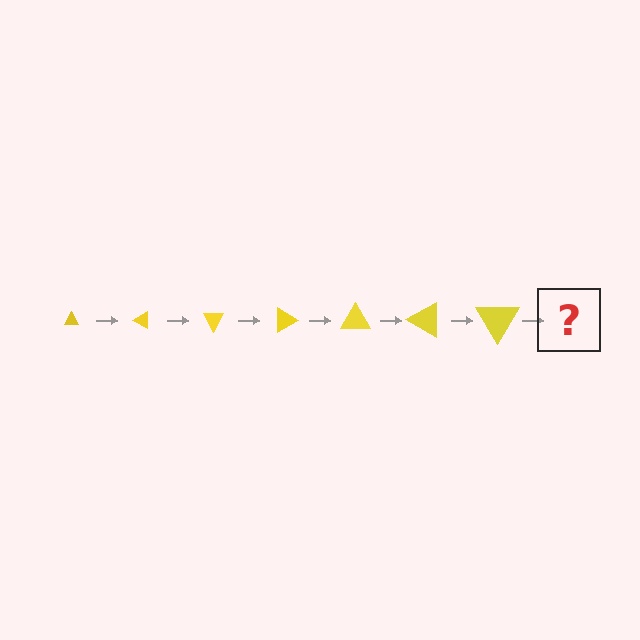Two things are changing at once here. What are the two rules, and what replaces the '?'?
The two rules are that the triangle grows larger each step and it rotates 30 degrees each step. The '?' should be a triangle, larger than the previous one and rotated 210 degrees from the start.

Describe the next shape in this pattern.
It should be a triangle, larger than the previous one and rotated 210 degrees from the start.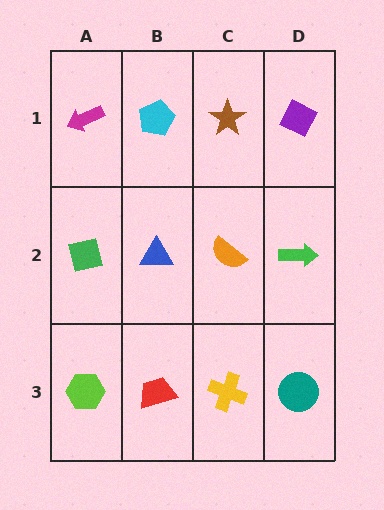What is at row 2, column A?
A green square.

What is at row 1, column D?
A purple diamond.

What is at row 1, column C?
A brown star.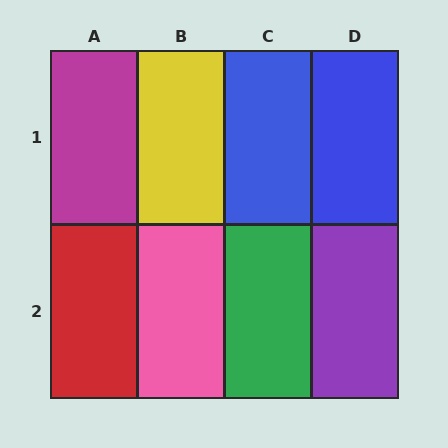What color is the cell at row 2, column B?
Pink.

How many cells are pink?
1 cell is pink.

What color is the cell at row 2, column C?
Green.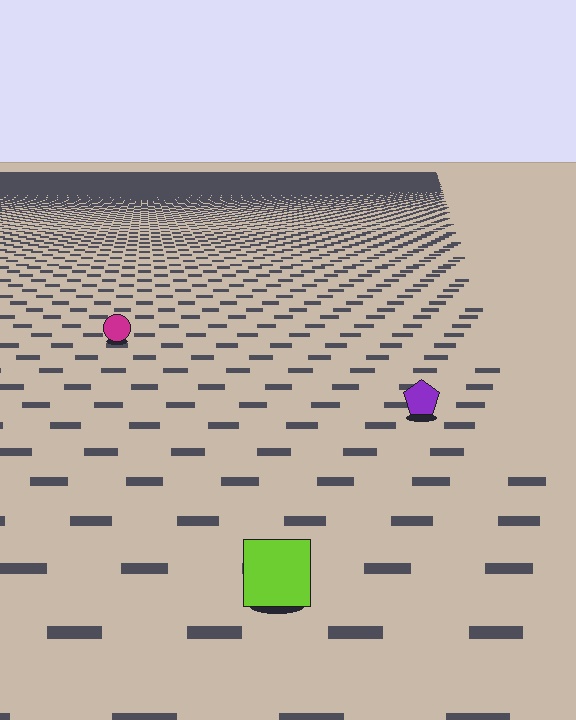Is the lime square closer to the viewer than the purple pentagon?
Yes. The lime square is closer — you can tell from the texture gradient: the ground texture is coarser near it.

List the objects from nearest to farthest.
From nearest to farthest: the lime square, the purple pentagon, the magenta circle.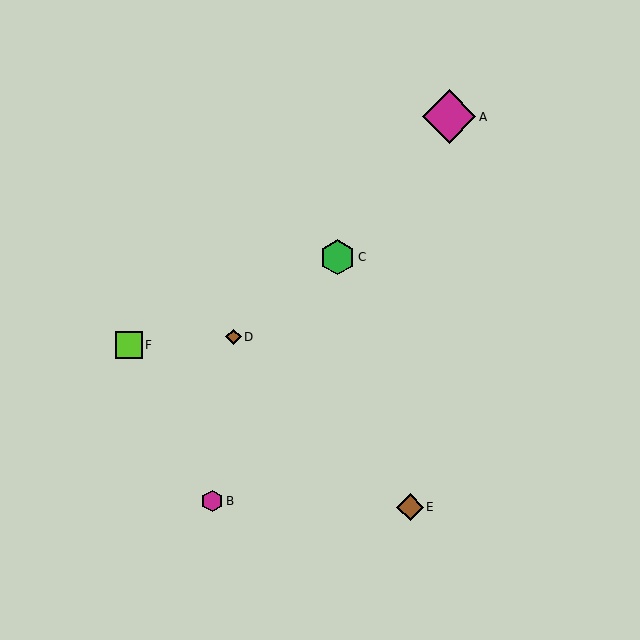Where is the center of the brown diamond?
The center of the brown diamond is at (410, 507).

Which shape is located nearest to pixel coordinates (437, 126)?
The magenta diamond (labeled A) at (449, 117) is nearest to that location.